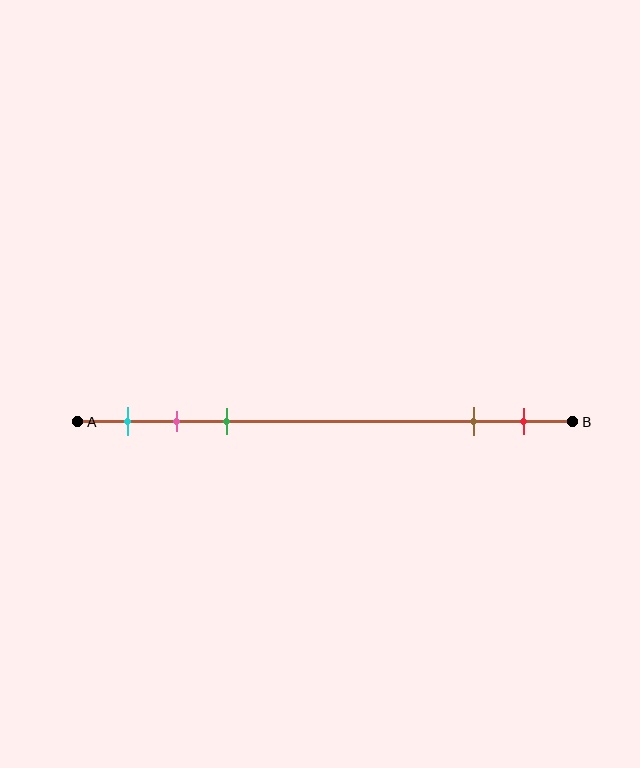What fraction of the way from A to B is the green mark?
The green mark is approximately 30% (0.3) of the way from A to B.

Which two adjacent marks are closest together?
The pink and green marks are the closest adjacent pair.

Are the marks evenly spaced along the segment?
No, the marks are not evenly spaced.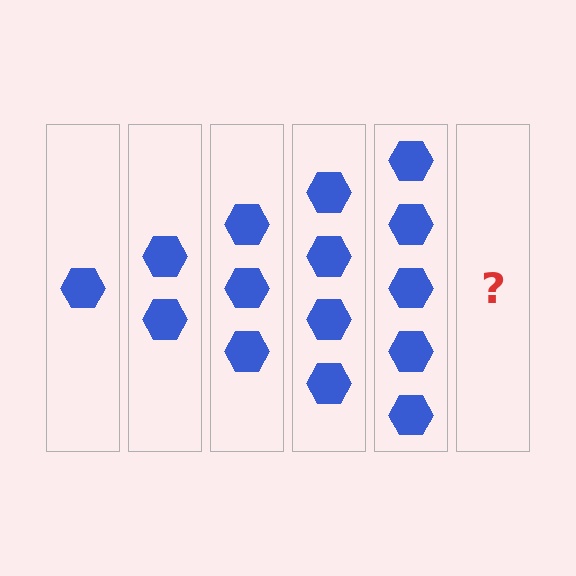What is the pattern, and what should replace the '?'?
The pattern is that each step adds one more hexagon. The '?' should be 6 hexagons.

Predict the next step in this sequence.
The next step is 6 hexagons.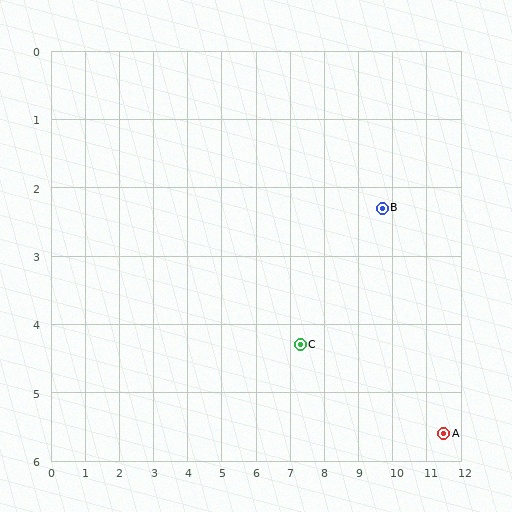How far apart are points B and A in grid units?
Points B and A are about 3.8 grid units apart.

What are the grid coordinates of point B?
Point B is at approximately (9.7, 2.3).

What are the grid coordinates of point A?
Point A is at approximately (11.5, 5.6).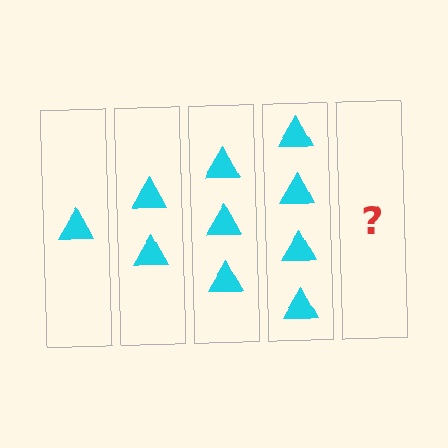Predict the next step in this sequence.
The next step is 5 triangles.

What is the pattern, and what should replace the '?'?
The pattern is that each step adds one more triangle. The '?' should be 5 triangles.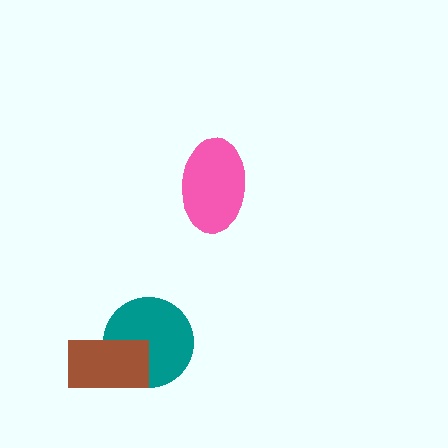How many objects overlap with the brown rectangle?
1 object overlaps with the brown rectangle.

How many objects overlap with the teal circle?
1 object overlaps with the teal circle.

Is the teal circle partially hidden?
Yes, it is partially covered by another shape.